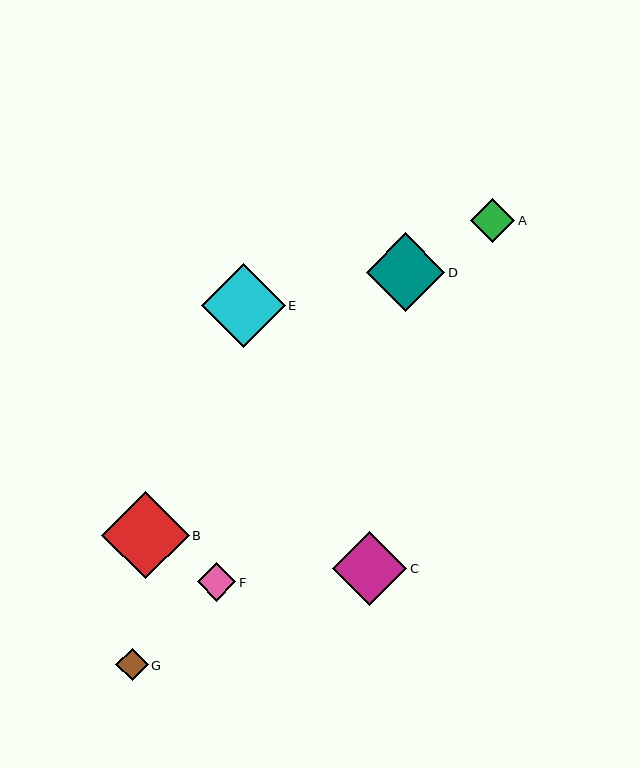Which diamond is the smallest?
Diamond G is the smallest with a size of approximately 32 pixels.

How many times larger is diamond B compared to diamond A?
Diamond B is approximately 2.0 times the size of diamond A.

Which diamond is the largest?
Diamond B is the largest with a size of approximately 87 pixels.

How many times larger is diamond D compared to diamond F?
Diamond D is approximately 2.0 times the size of diamond F.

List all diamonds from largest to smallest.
From largest to smallest: B, E, D, C, A, F, G.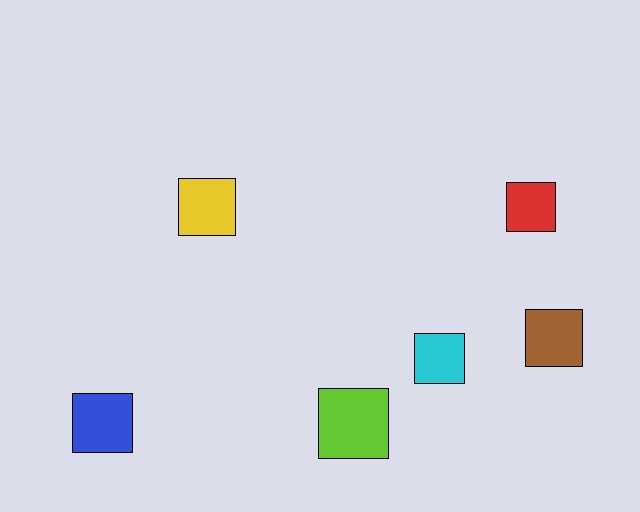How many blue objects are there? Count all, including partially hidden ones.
There is 1 blue object.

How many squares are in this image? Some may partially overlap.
There are 6 squares.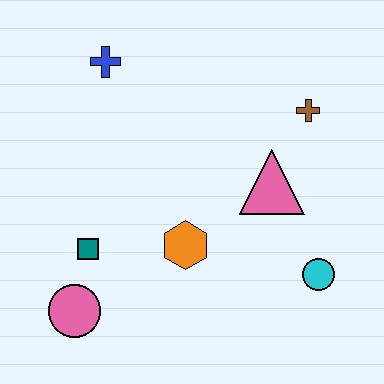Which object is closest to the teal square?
The pink circle is closest to the teal square.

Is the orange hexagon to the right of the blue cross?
Yes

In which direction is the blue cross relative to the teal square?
The blue cross is above the teal square.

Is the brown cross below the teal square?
No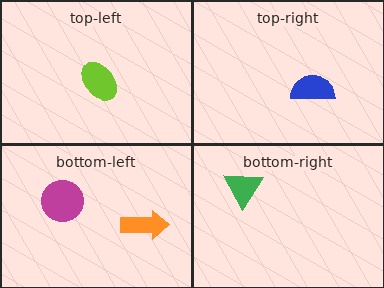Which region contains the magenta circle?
The bottom-left region.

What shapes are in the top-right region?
The blue semicircle.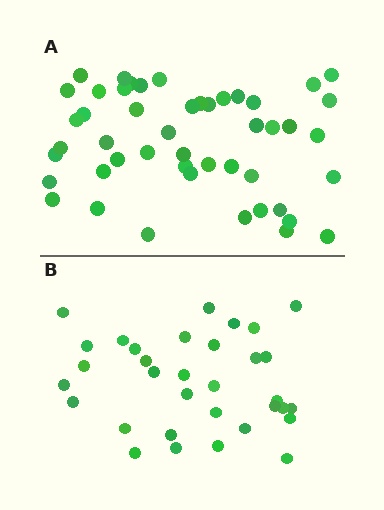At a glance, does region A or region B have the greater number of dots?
Region A (the top region) has more dots.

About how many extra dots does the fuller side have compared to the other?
Region A has approximately 15 more dots than region B.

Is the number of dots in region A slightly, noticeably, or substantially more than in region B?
Region A has substantially more. The ratio is roughly 1.5 to 1.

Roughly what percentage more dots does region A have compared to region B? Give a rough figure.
About 45% more.